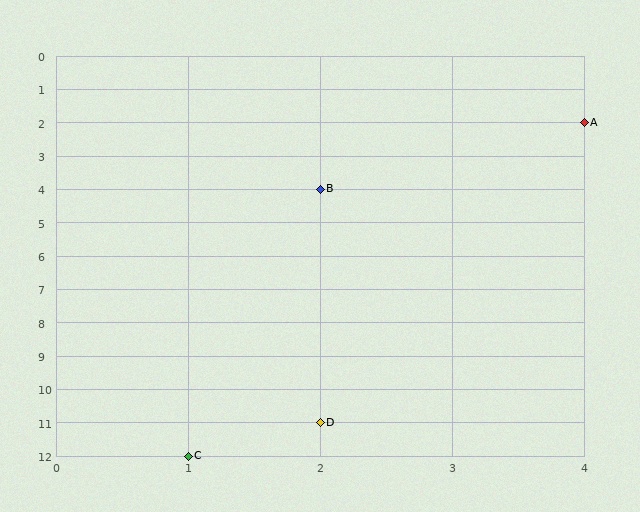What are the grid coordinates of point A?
Point A is at grid coordinates (4, 2).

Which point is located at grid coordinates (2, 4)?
Point B is at (2, 4).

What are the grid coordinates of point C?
Point C is at grid coordinates (1, 12).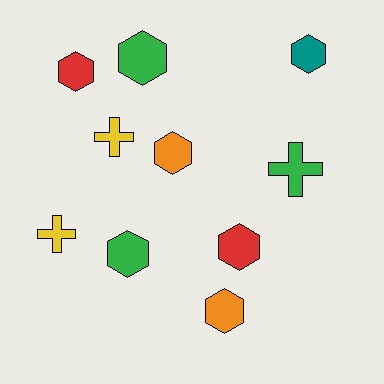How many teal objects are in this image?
There is 1 teal object.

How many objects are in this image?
There are 10 objects.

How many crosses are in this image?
There are 3 crosses.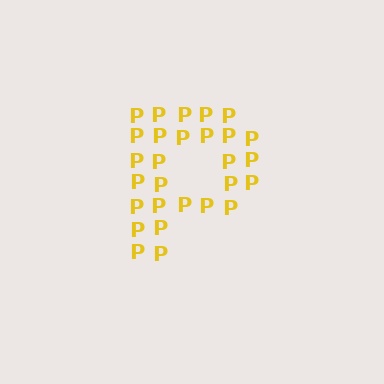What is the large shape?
The large shape is the letter P.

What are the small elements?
The small elements are letter P's.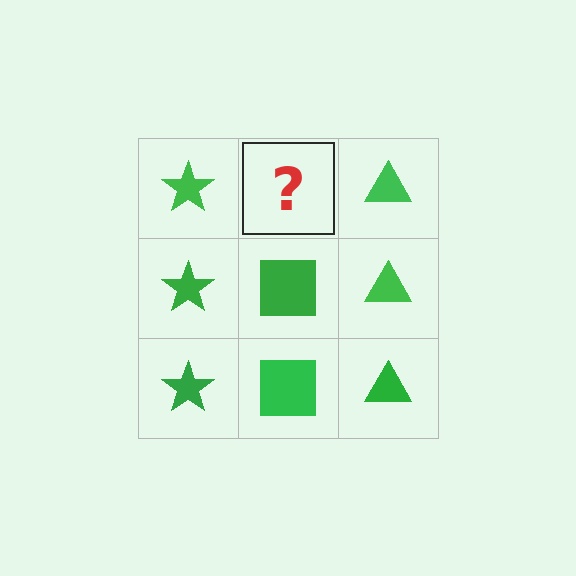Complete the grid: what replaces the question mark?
The question mark should be replaced with a green square.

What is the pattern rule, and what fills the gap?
The rule is that each column has a consistent shape. The gap should be filled with a green square.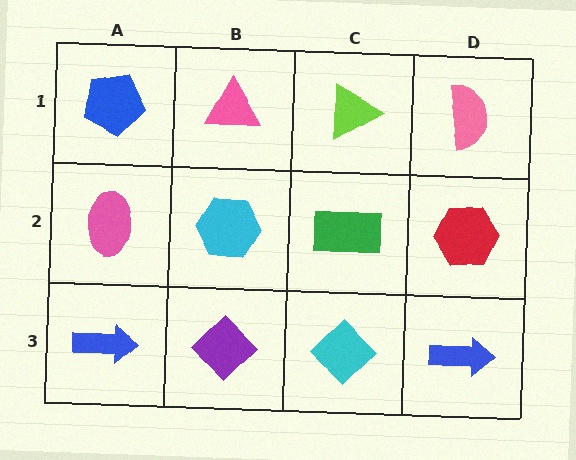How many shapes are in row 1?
4 shapes.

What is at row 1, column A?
A blue pentagon.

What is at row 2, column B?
A cyan hexagon.